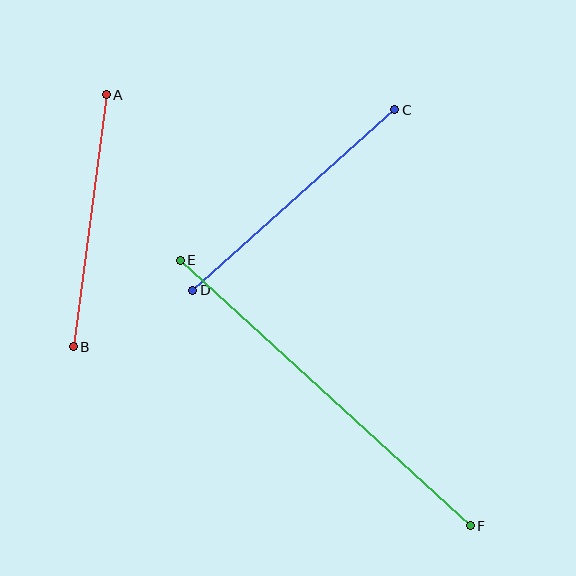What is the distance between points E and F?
The distance is approximately 393 pixels.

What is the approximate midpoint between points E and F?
The midpoint is at approximately (325, 393) pixels.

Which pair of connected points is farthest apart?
Points E and F are farthest apart.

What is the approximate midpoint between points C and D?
The midpoint is at approximately (294, 200) pixels.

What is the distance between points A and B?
The distance is approximately 254 pixels.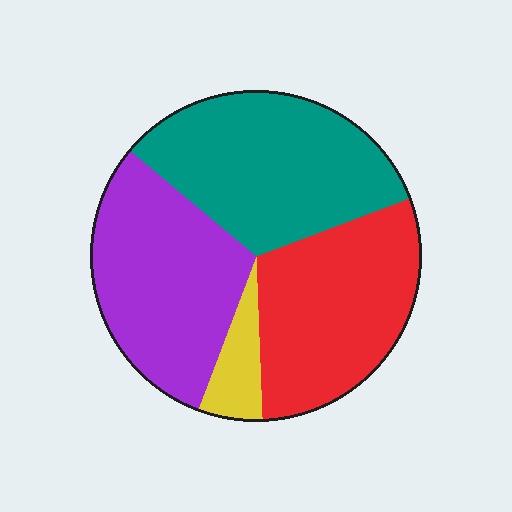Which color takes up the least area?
Yellow, at roughly 5%.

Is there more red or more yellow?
Red.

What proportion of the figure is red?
Red takes up about one third (1/3) of the figure.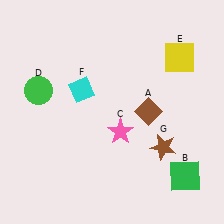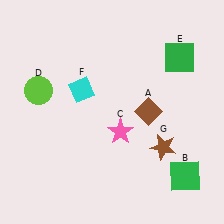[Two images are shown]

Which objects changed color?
D changed from green to lime. E changed from yellow to green.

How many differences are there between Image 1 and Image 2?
There are 2 differences between the two images.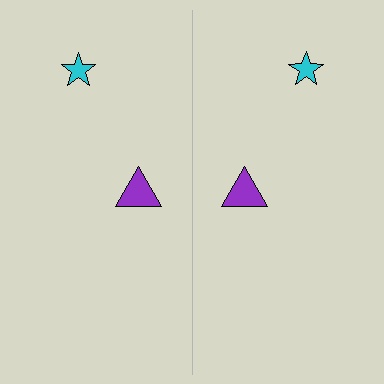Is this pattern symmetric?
Yes, this pattern has bilateral (reflection) symmetry.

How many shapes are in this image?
There are 4 shapes in this image.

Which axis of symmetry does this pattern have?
The pattern has a vertical axis of symmetry running through the center of the image.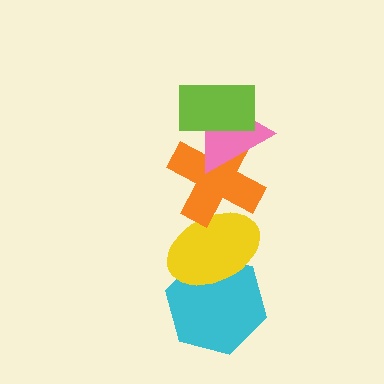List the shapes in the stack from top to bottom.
From top to bottom: the lime rectangle, the pink triangle, the orange cross, the yellow ellipse, the cyan hexagon.